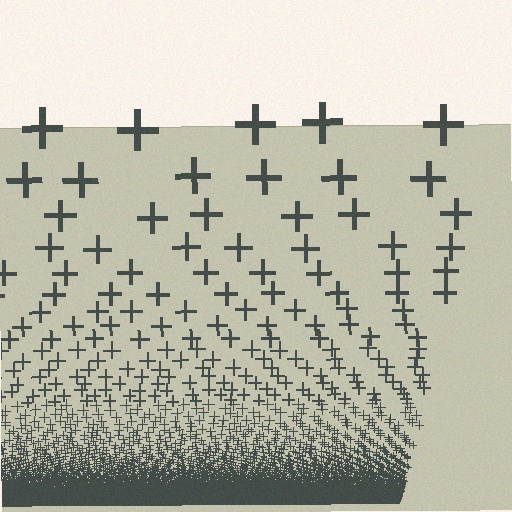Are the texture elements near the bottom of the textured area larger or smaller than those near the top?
Smaller. The gradient is inverted — elements near the bottom are smaller and denser.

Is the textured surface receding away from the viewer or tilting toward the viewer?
The surface appears to tilt toward the viewer. Texture elements get larger and sparser toward the top.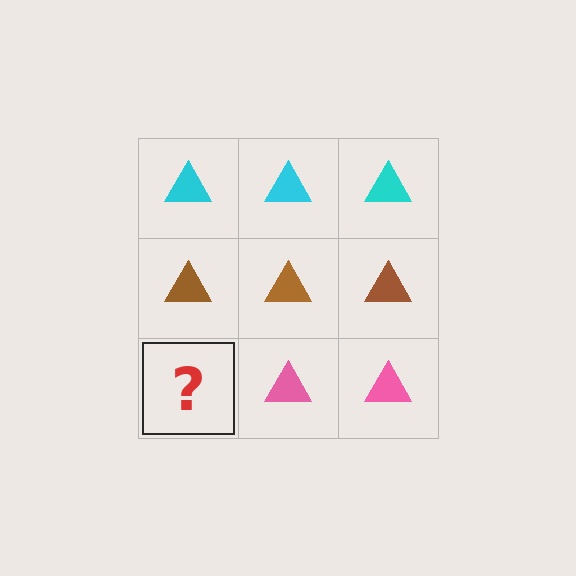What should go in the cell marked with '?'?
The missing cell should contain a pink triangle.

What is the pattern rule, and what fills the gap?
The rule is that each row has a consistent color. The gap should be filled with a pink triangle.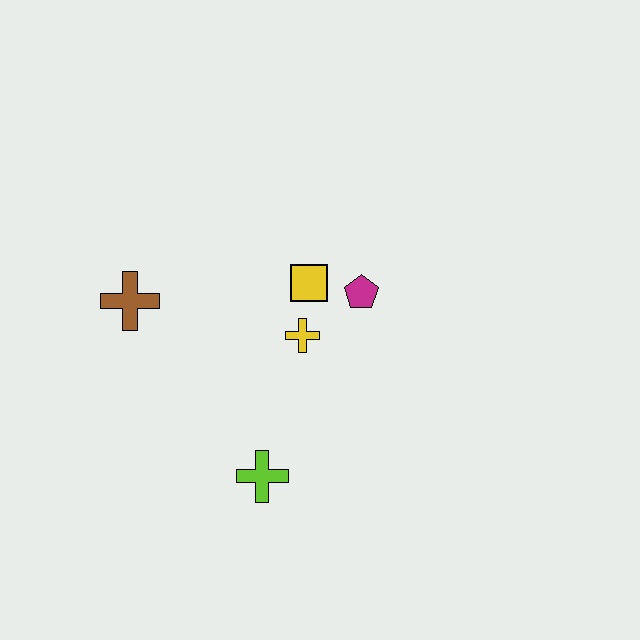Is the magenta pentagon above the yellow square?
No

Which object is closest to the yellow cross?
The yellow square is closest to the yellow cross.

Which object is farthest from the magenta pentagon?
The brown cross is farthest from the magenta pentagon.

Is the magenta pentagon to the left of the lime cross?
No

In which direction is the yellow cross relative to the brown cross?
The yellow cross is to the right of the brown cross.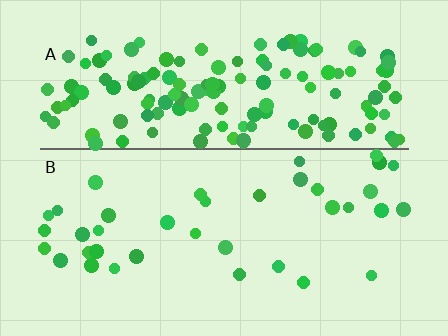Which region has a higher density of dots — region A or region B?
A (the top).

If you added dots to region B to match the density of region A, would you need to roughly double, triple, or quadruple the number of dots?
Approximately quadruple.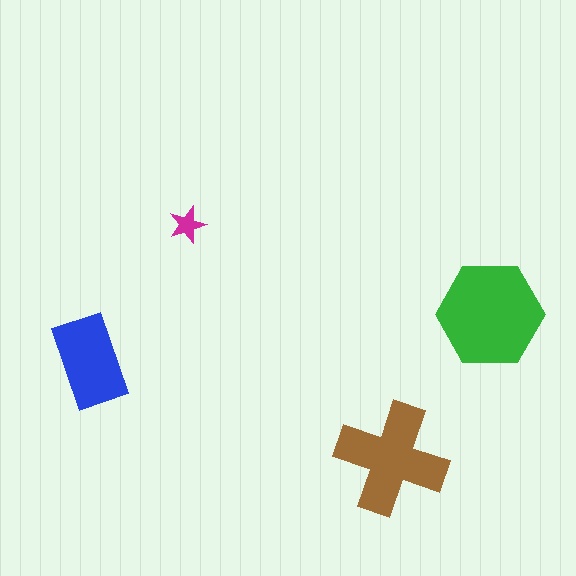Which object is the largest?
The green hexagon.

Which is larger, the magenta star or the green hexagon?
The green hexagon.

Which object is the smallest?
The magenta star.